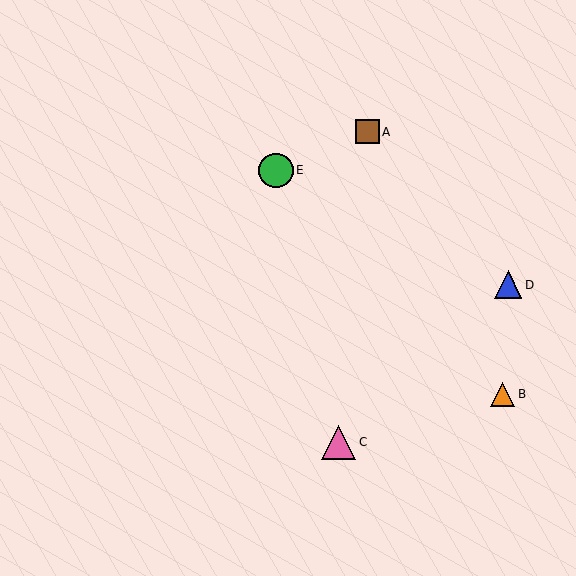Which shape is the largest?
The green circle (labeled E) is the largest.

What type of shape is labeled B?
Shape B is an orange triangle.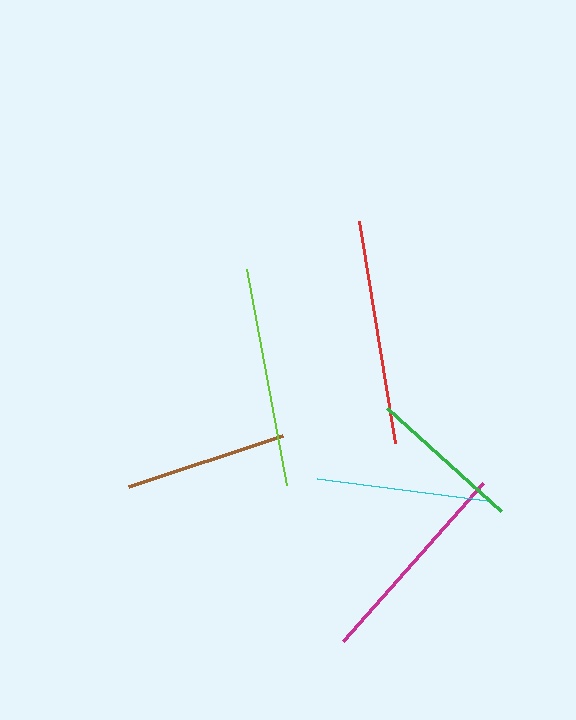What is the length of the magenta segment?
The magenta segment is approximately 212 pixels long.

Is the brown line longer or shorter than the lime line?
The lime line is longer than the brown line.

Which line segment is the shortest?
The green line is the shortest at approximately 154 pixels.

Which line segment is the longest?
The red line is the longest at approximately 225 pixels.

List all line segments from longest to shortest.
From longest to shortest: red, lime, magenta, cyan, brown, green.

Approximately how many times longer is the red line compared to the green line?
The red line is approximately 1.5 times the length of the green line.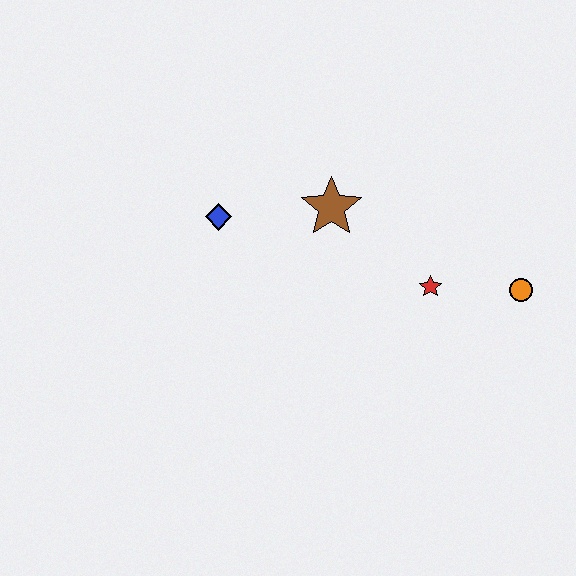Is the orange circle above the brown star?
No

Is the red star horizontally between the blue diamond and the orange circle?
Yes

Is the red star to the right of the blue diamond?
Yes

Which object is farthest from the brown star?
The orange circle is farthest from the brown star.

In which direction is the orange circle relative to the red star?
The orange circle is to the right of the red star.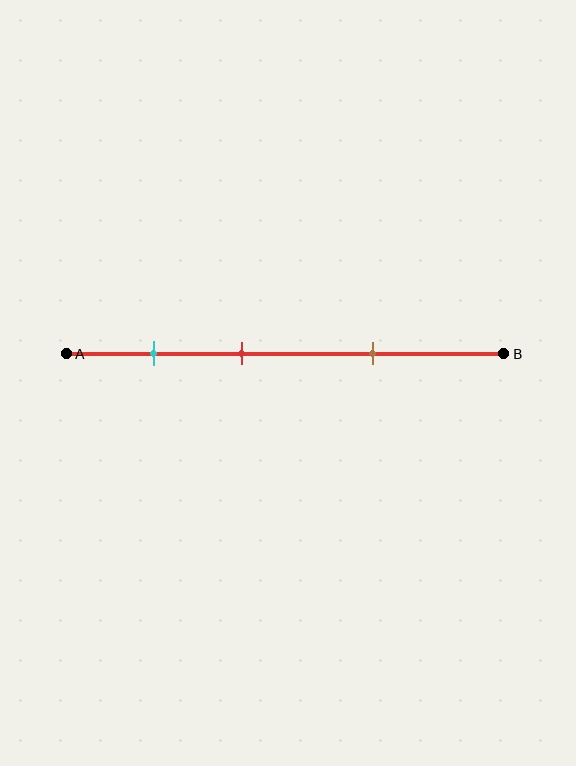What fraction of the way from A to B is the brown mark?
The brown mark is approximately 70% (0.7) of the way from A to B.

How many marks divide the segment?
There are 3 marks dividing the segment.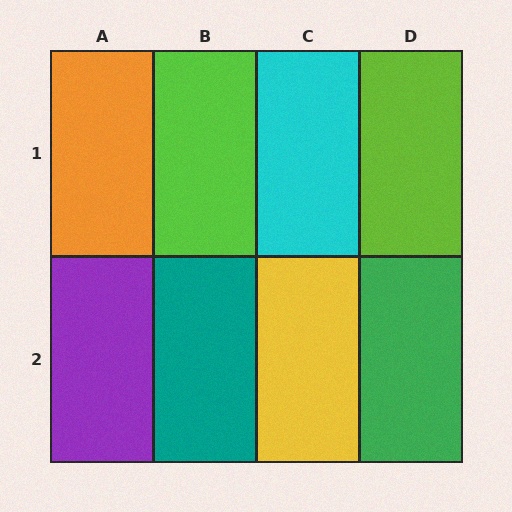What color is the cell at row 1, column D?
Lime.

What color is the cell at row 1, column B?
Lime.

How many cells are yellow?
1 cell is yellow.